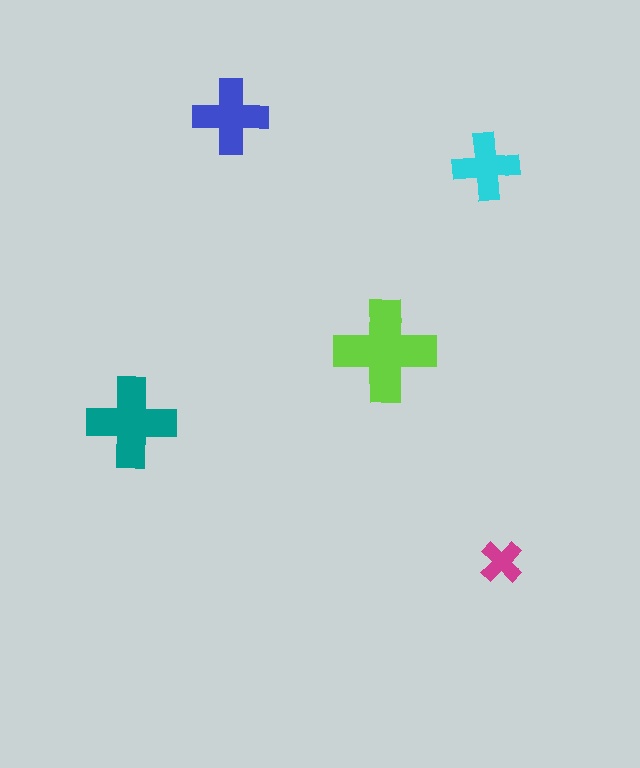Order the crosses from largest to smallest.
the lime one, the teal one, the blue one, the cyan one, the magenta one.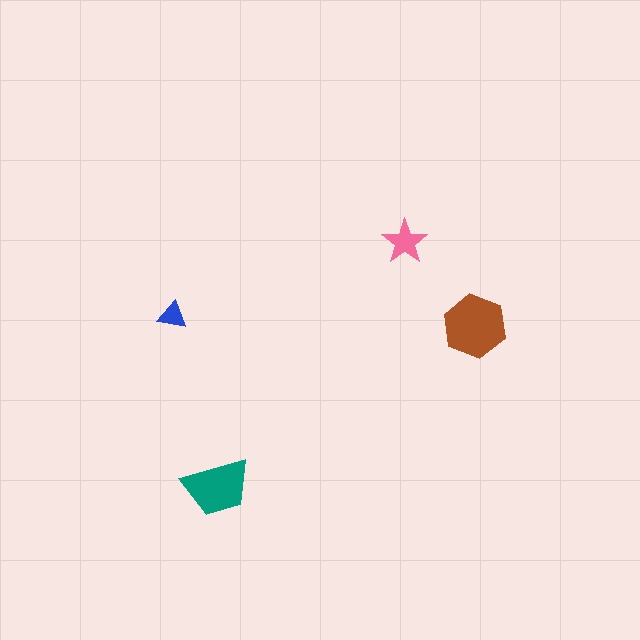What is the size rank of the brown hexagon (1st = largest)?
1st.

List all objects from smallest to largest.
The blue triangle, the pink star, the teal trapezoid, the brown hexagon.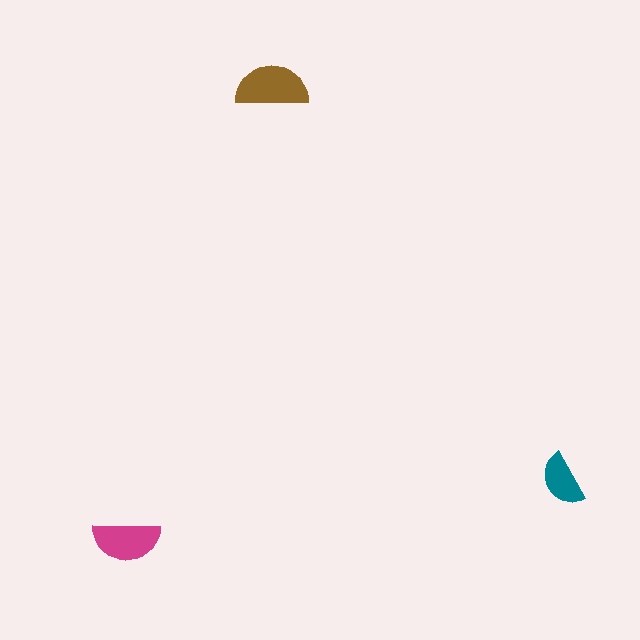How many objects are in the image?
There are 3 objects in the image.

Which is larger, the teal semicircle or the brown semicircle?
The brown one.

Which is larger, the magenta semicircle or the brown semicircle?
The brown one.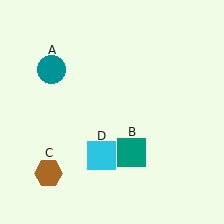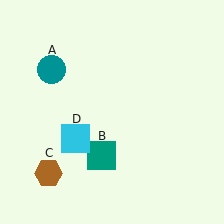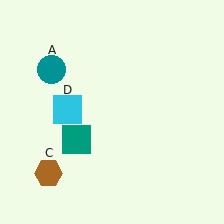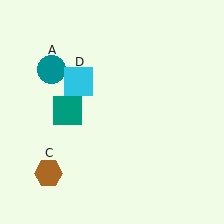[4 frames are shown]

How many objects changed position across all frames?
2 objects changed position: teal square (object B), cyan square (object D).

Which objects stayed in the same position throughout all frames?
Teal circle (object A) and brown hexagon (object C) remained stationary.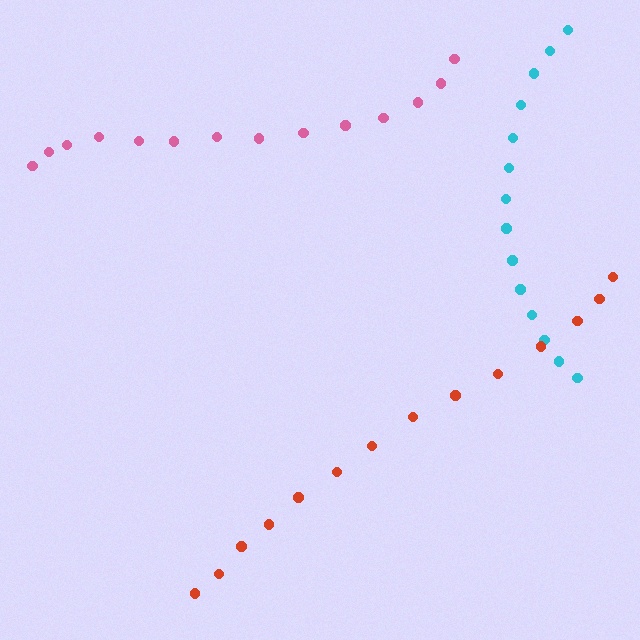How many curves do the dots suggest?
There are 3 distinct paths.